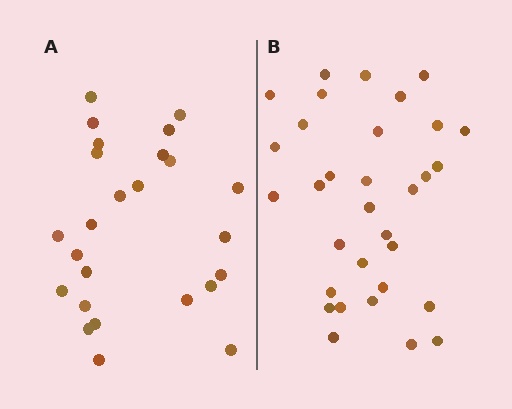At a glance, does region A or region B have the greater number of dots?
Region B (the right region) has more dots.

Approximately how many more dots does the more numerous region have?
Region B has roughly 8 or so more dots than region A.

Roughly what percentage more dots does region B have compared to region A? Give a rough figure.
About 30% more.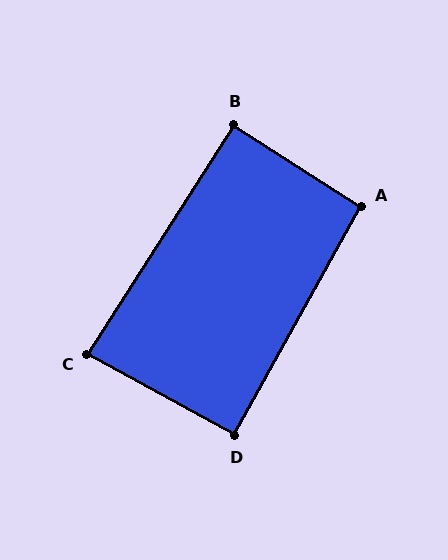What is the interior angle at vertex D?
Approximately 90 degrees (approximately right).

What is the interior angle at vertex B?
Approximately 90 degrees (approximately right).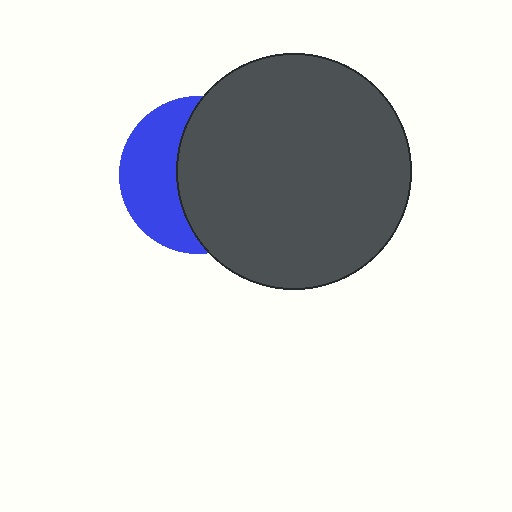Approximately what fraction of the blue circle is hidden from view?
Roughly 60% of the blue circle is hidden behind the dark gray circle.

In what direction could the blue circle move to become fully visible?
The blue circle could move left. That would shift it out from behind the dark gray circle entirely.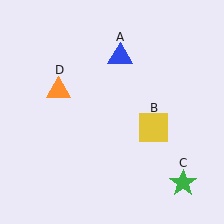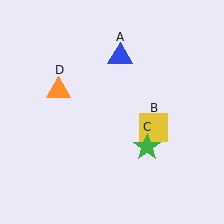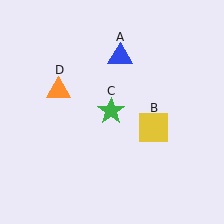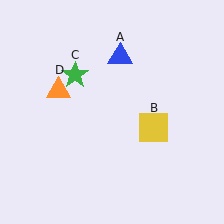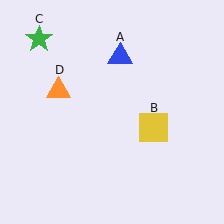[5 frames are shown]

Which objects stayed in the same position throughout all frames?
Blue triangle (object A) and yellow square (object B) and orange triangle (object D) remained stationary.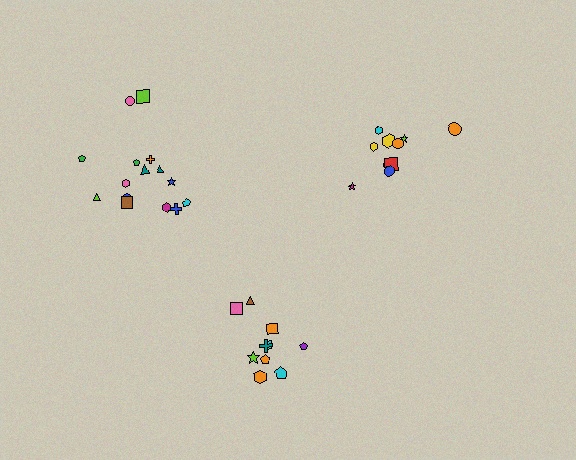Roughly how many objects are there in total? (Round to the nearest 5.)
Roughly 35 objects in total.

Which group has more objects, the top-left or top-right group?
The top-left group.